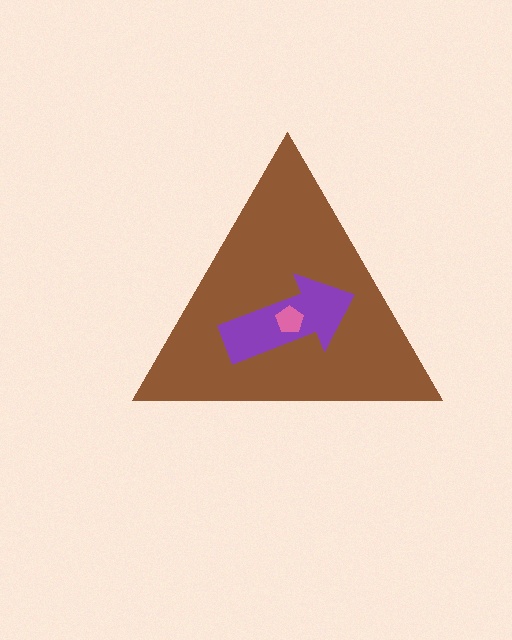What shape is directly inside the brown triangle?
The purple arrow.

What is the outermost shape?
The brown triangle.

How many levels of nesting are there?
3.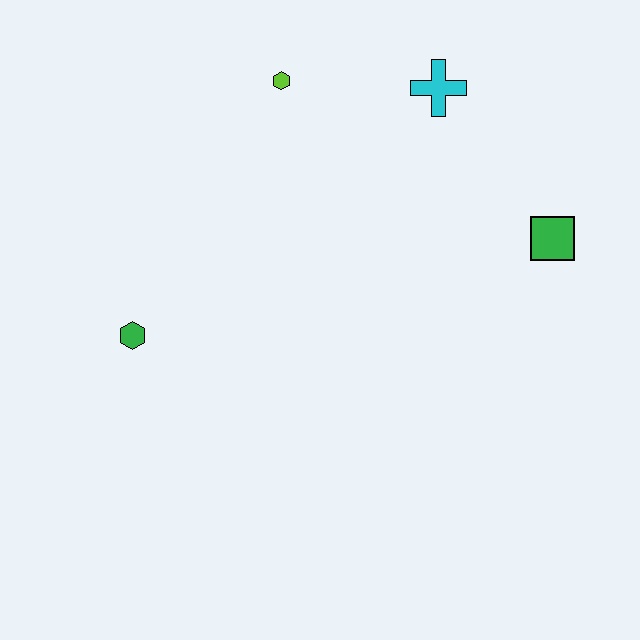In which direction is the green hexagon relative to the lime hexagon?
The green hexagon is below the lime hexagon.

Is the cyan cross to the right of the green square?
No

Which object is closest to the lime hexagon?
The cyan cross is closest to the lime hexagon.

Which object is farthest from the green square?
The green hexagon is farthest from the green square.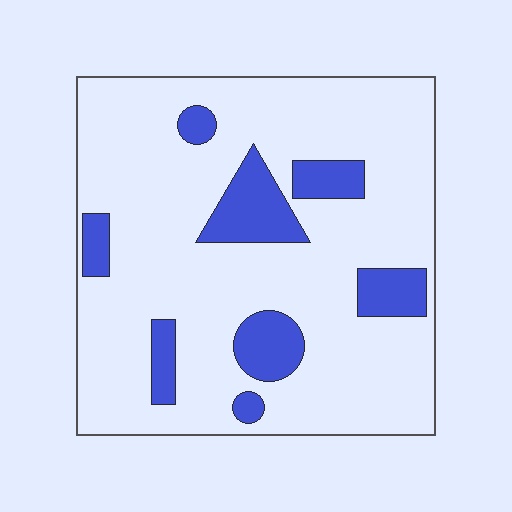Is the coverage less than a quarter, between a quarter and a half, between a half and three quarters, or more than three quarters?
Less than a quarter.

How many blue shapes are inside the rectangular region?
8.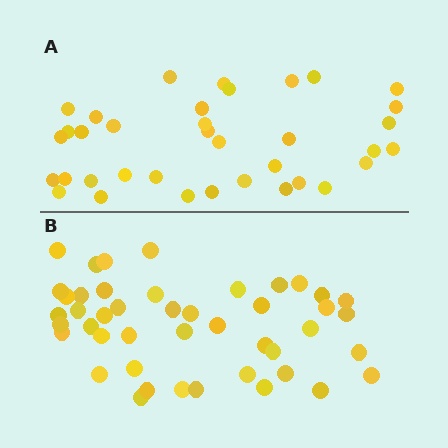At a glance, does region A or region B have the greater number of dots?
Region B (the bottom region) has more dots.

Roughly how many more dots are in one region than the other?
Region B has roughly 8 or so more dots than region A.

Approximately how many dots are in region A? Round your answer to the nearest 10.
About 40 dots. (The exact count is 36, which rounds to 40.)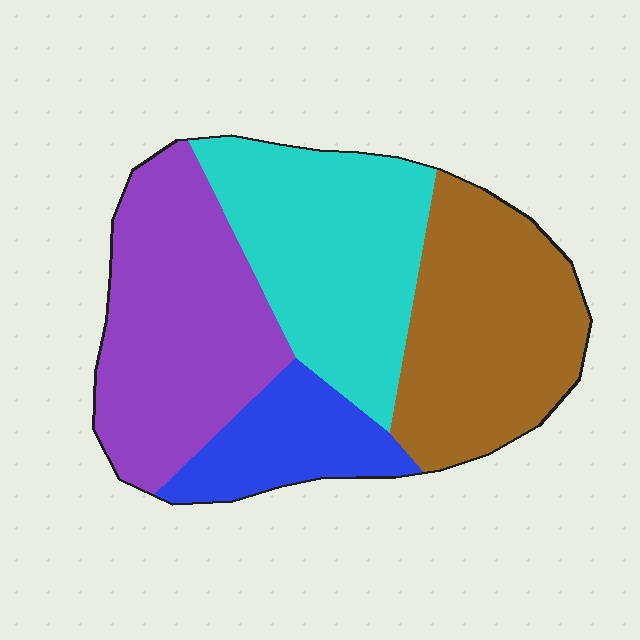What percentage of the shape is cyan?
Cyan covers around 30% of the shape.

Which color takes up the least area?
Blue, at roughly 15%.